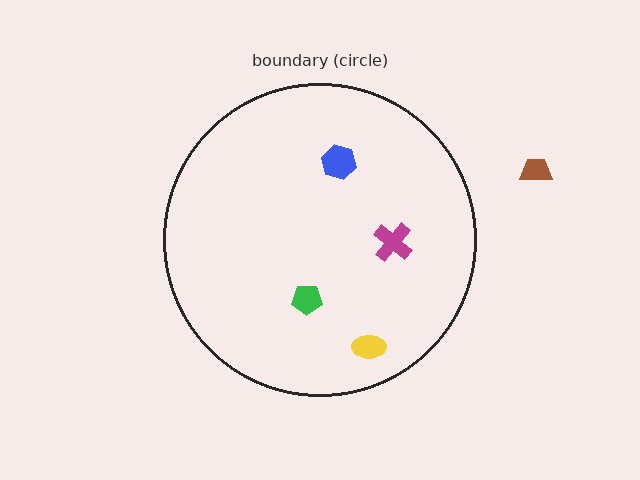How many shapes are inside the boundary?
4 inside, 1 outside.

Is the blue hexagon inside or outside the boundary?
Inside.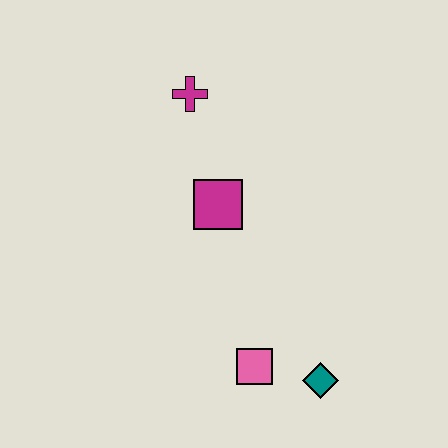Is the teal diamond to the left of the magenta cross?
No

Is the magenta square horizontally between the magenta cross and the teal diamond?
Yes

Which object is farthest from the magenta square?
The teal diamond is farthest from the magenta square.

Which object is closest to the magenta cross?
The magenta square is closest to the magenta cross.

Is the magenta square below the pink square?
No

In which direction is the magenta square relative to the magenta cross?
The magenta square is below the magenta cross.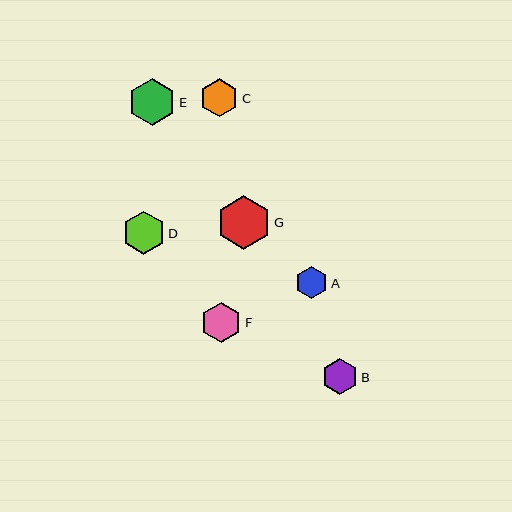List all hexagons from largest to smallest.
From largest to smallest: G, E, D, F, C, B, A.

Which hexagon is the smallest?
Hexagon A is the smallest with a size of approximately 32 pixels.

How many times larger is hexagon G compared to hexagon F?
Hexagon G is approximately 1.3 times the size of hexagon F.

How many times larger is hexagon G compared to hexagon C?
Hexagon G is approximately 1.4 times the size of hexagon C.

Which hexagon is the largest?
Hexagon G is the largest with a size of approximately 53 pixels.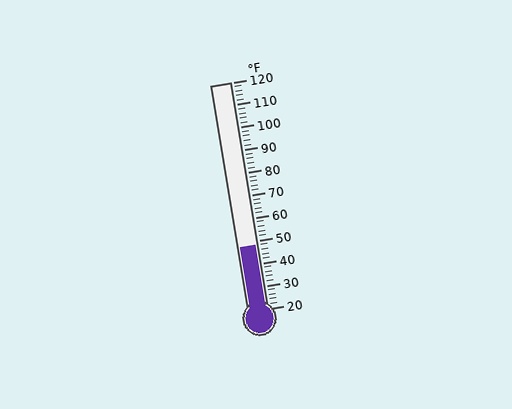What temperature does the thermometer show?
The thermometer shows approximately 48°F.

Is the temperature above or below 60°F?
The temperature is below 60°F.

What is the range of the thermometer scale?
The thermometer scale ranges from 20°F to 120°F.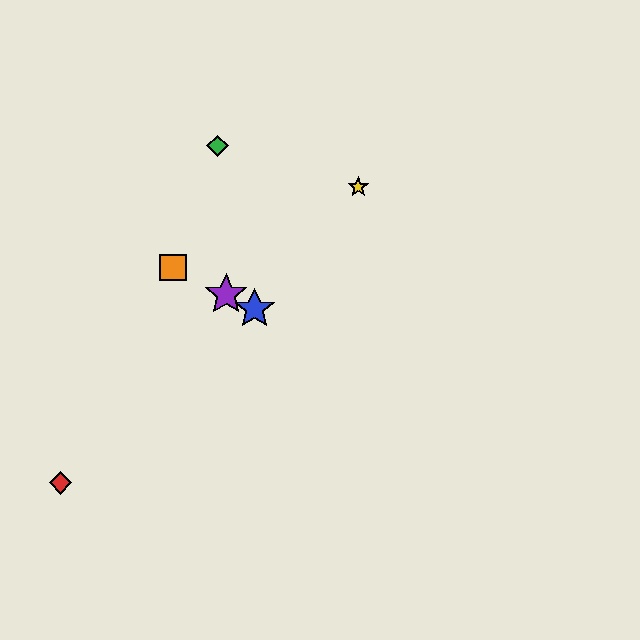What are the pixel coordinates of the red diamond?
The red diamond is at (60, 483).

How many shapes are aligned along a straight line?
3 shapes (the blue star, the purple star, the orange square) are aligned along a straight line.